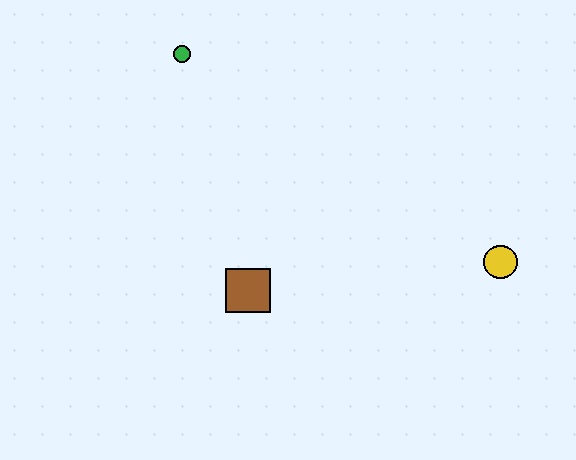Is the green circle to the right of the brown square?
No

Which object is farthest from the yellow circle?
The green circle is farthest from the yellow circle.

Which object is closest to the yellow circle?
The brown square is closest to the yellow circle.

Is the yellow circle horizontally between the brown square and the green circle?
No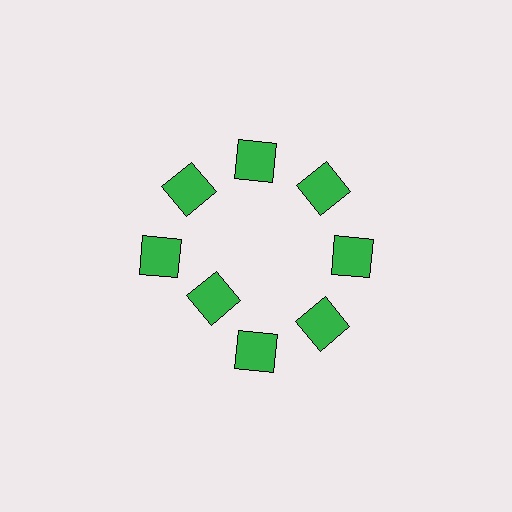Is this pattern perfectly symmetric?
No. The 8 green squares are arranged in a ring, but one element near the 8 o'clock position is pulled inward toward the center, breaking the 8-fold rotational symmetry.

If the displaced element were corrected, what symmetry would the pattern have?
It would have 8-fold rotational symmetry — the pattern would map onto itself every 45 degrees.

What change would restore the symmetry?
The symmetry would be restored by moving it outward, back onto the ring so that all 8 squares sit at equal angles and equal distance from the center.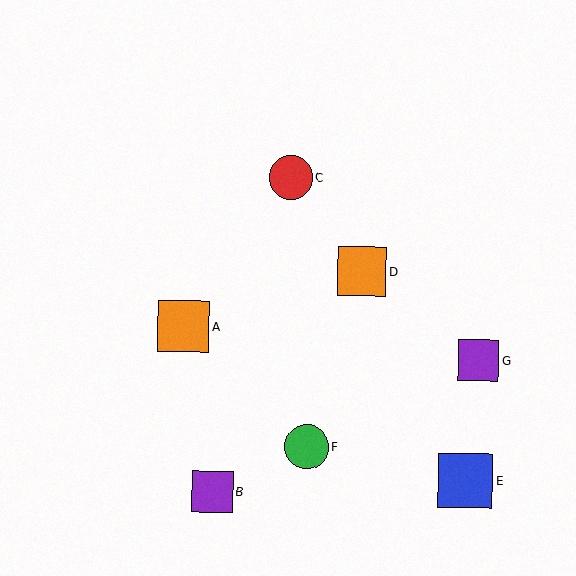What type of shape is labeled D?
Shape D is an orange square.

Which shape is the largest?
The blue square (labeled E) is the largest.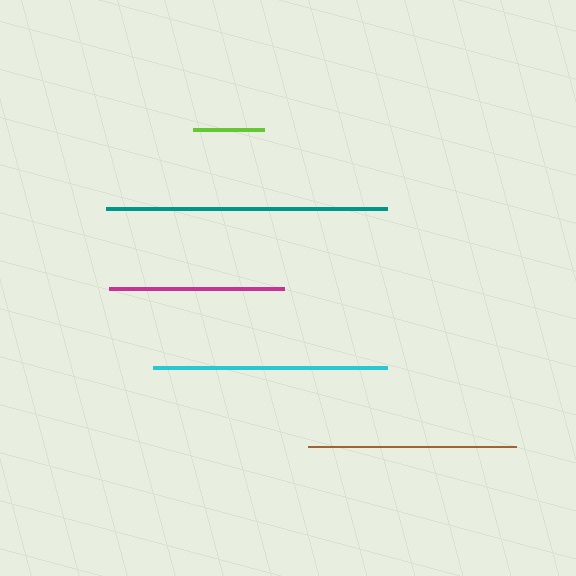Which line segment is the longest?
The teal line is the longest at approximately 281 pixels.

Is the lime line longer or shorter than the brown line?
The brown line is longer than the lime line.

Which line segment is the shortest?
The lime line is the shortest at approximately 71 pixels.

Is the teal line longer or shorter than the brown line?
The teal line is longer than the brown line.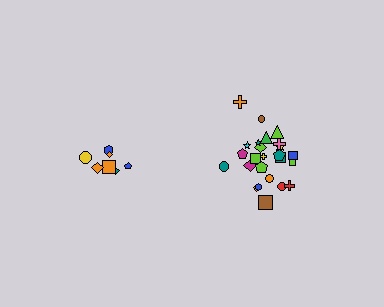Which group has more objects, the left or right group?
The right group.